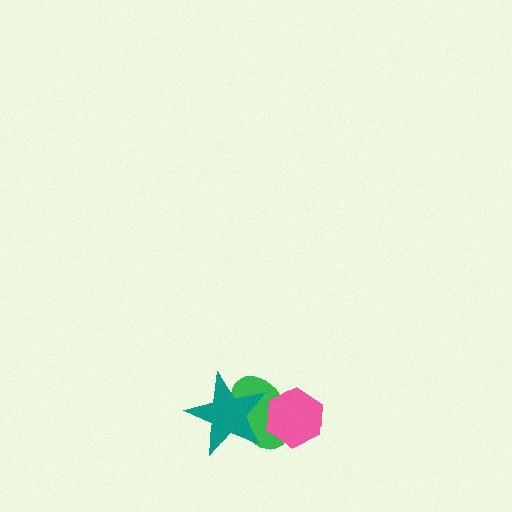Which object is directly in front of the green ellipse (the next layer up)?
The teal star is directly in front of the green ellipse.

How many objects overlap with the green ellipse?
2 objects overlap with the green ellipse.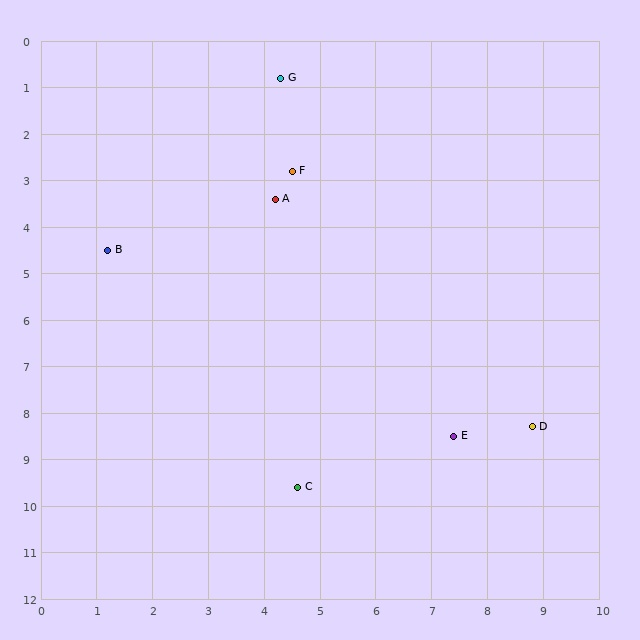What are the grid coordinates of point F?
Point F is at approximately (4.5, 2.8).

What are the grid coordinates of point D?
Point D is at approximately (8.8, 8.3).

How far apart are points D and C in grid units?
Points D and C are about 4.4 grid units apart.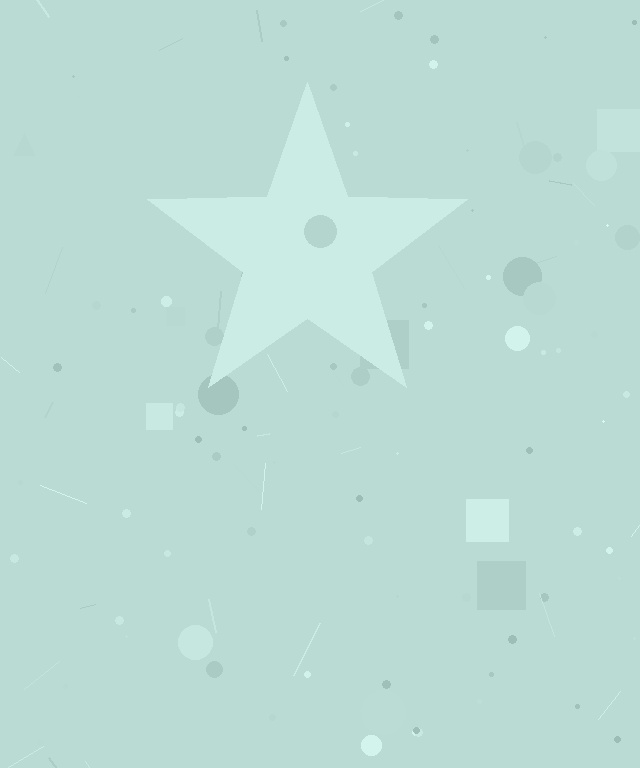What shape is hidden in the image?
A star is hidden in the image.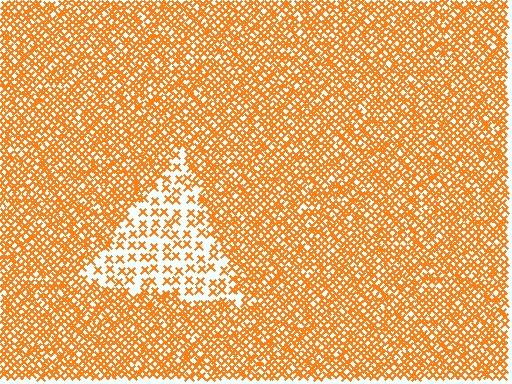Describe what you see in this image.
The image contains small orange elements arranged at two different densities. A triangle-shaped region is visible where the elements are less densely packed than the surrounding area.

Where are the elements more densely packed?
The elements are more densely packed outside the triangle boundary.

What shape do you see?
I see a triangle.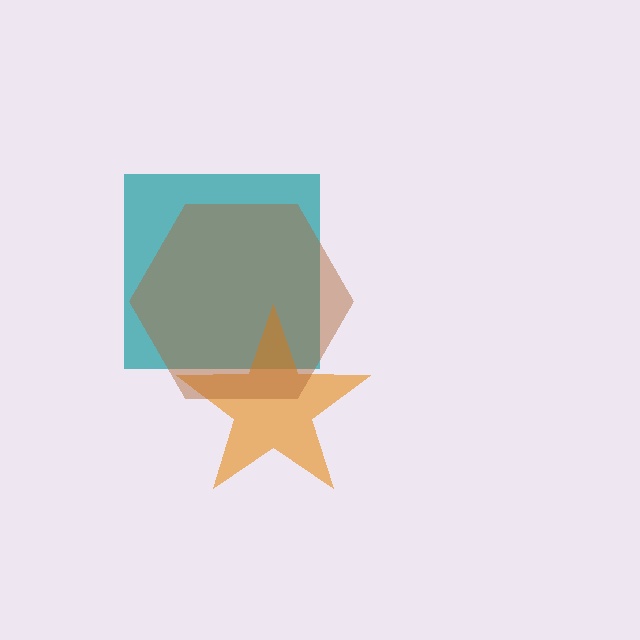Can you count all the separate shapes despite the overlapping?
Yes, there are 3 separate shapes.